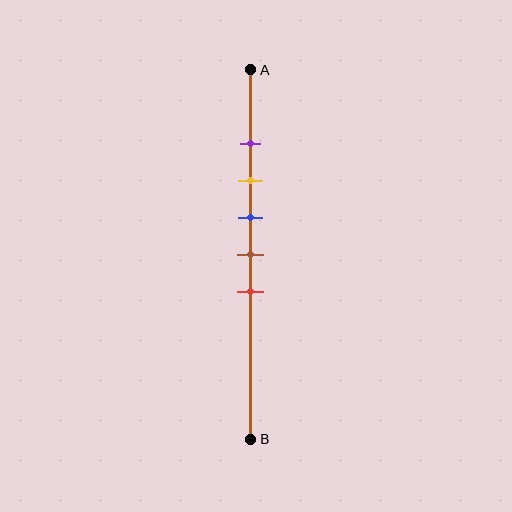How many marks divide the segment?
There are 5 marks dividing the segment.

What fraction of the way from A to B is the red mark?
The red mark is approximately 60% (0.6) of the way from A to B.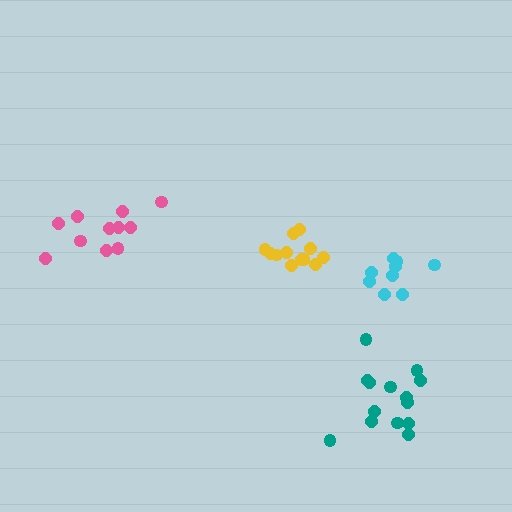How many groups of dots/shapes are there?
There are 4 groups.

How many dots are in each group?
Group 1: 12 dots, Group 2: 14 dots, Group 3: 11 dots, Group 4: 9 dots (46 total).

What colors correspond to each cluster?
The clusters are colored: yellow, teal, pink, cyan.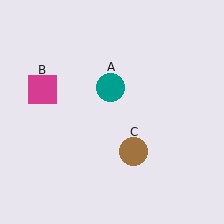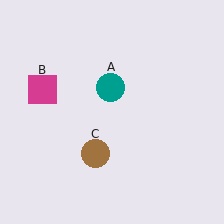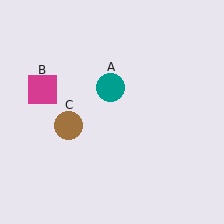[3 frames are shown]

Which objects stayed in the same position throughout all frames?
Teal circle (object A) and magenta square (object B) remained stationary.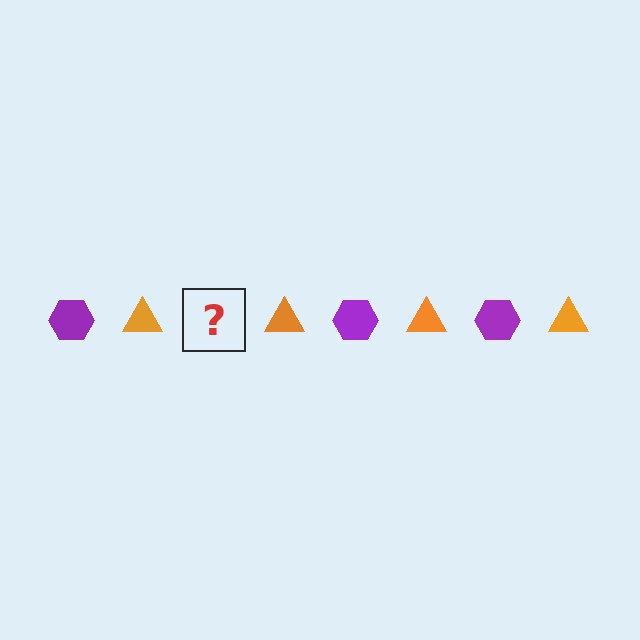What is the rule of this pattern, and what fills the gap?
The rule is that the pattern alternates between purple hexagon and orange triangle. The gap should be filled with a purple hexagon.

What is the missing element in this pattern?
The missing element is a purple hexagon.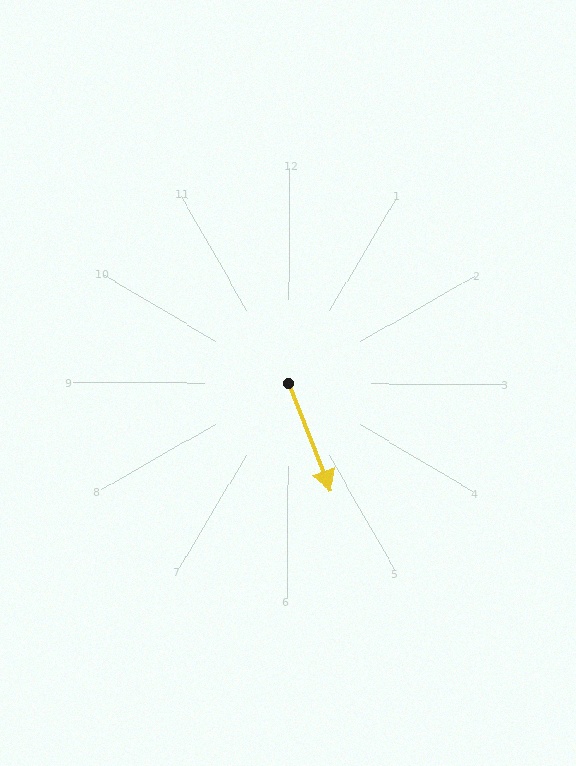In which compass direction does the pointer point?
South.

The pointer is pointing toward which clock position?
Roughly 5 o'clock.